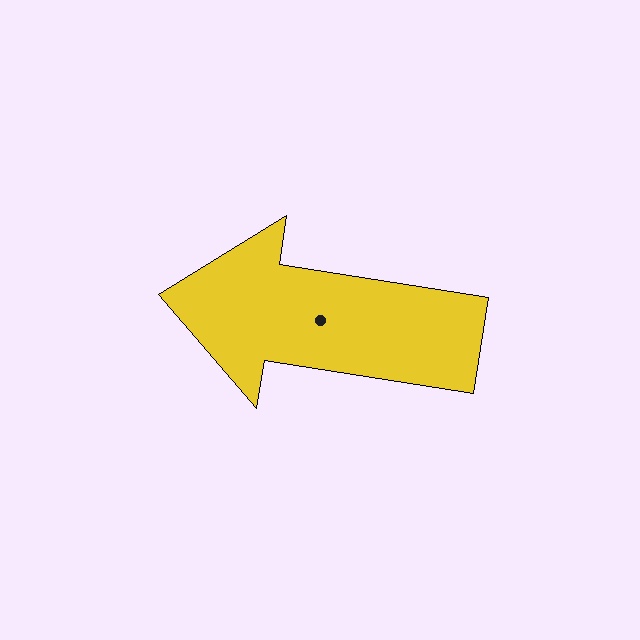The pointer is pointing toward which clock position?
Roughly 9 o'clock.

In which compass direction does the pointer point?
West.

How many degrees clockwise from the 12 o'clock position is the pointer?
Approximately 279 degrees.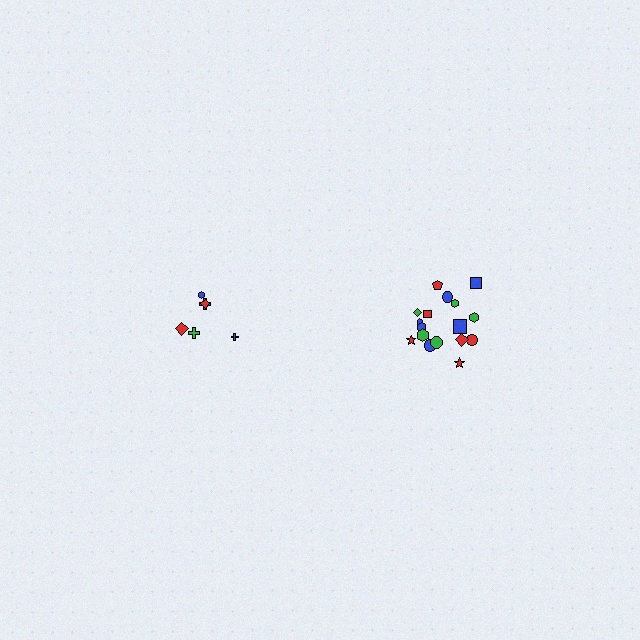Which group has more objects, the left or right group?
The right group.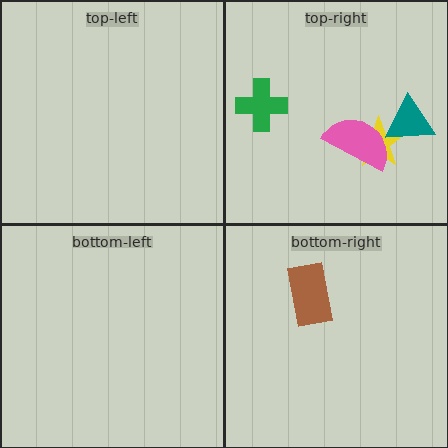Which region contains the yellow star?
The top-right region.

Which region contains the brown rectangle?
The bottom-right region.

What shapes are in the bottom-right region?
The brown rectangle.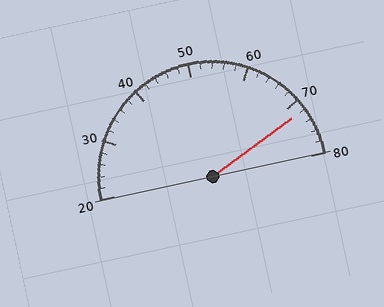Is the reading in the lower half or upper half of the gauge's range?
The reading is in the upper half of the range (20 to 80).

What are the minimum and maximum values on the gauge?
The gauge ranges from 20 to 80.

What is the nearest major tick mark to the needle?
The nearest major tick mark is 70.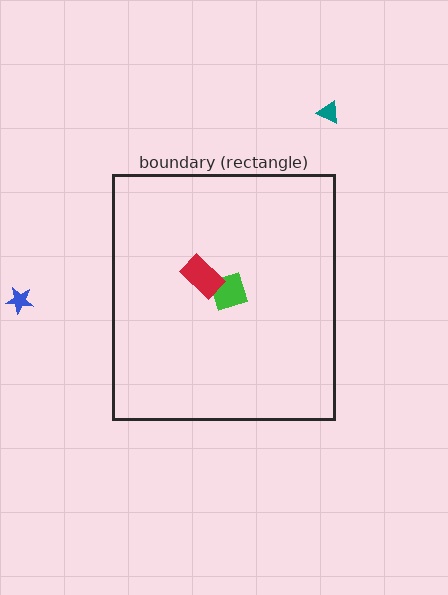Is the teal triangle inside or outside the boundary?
Outside.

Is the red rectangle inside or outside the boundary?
Inside.